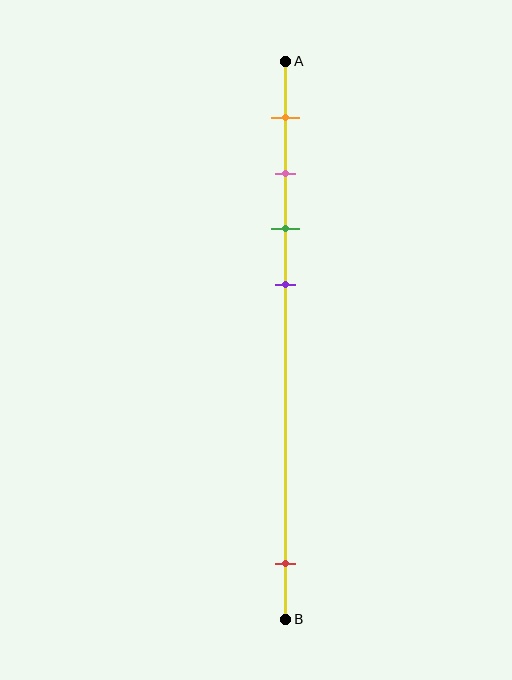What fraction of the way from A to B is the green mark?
The green mark is approximately 30% (0.3) of the way from A to B.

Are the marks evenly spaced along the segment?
No, the marks are not evenly spaced.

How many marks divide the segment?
There are 5 marks dividing the segment.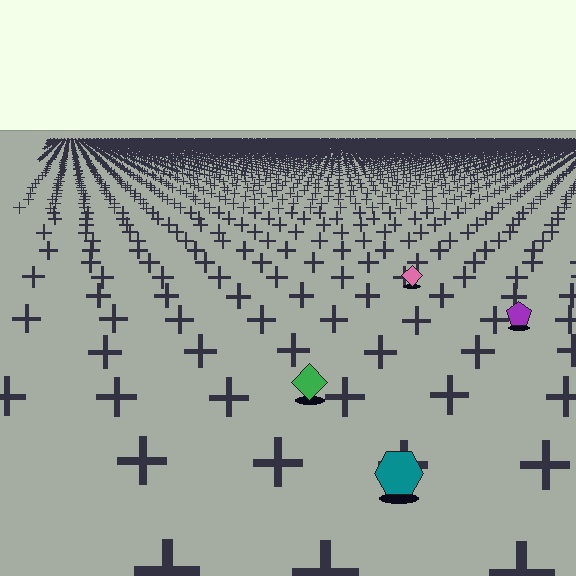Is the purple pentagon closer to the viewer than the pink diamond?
Yes. The purple pentagon is closer — you can tell from the texture gradient: the ground texture is coarser near it.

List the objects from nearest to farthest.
From nearest to farthest: the teal hexagon, the green diamond, the purple pentagon, the pink diamond.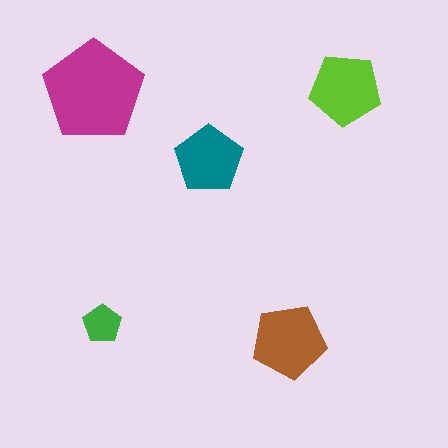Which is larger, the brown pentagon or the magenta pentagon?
The magenta one.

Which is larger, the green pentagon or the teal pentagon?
The teal one.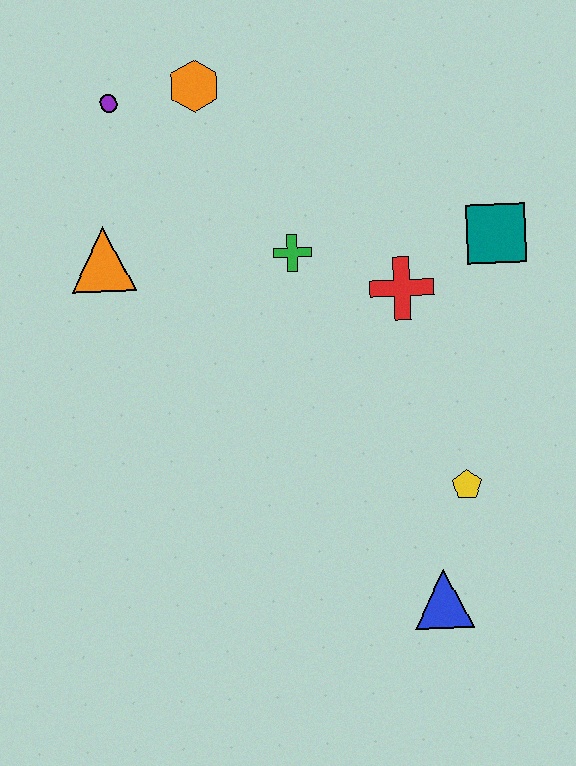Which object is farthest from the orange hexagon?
The blue triangle is farthest from the orange hexagon.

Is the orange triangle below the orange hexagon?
Yes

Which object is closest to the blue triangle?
The yellow pentagon is closest to the blue triangle.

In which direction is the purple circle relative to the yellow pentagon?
The purple circle is above the yellow pentagon.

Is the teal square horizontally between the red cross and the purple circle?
No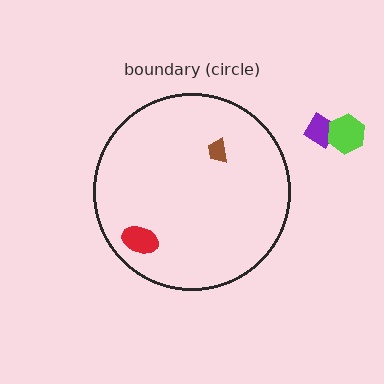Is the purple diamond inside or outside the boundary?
Outside.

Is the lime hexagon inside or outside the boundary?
Outside.